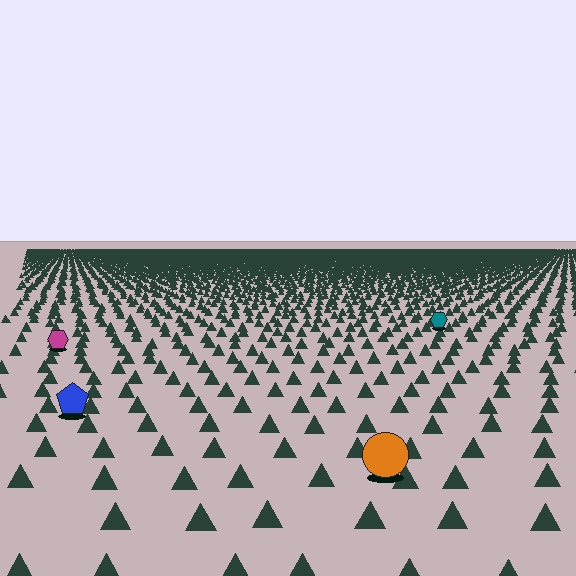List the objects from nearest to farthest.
From nearest to farthest: the orange circle, the blue pentagon, the magenta hexagon, the teal hexagon.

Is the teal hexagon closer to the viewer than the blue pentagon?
No. The blue pentagon is closer — you can tell from the texture gradient: the ground texture is coarser near it.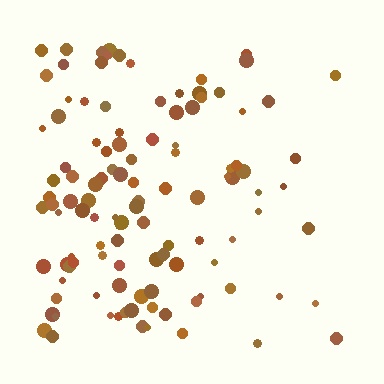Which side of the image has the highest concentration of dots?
The left.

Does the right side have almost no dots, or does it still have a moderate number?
Still a moderate number, just noticeably fewer than the left.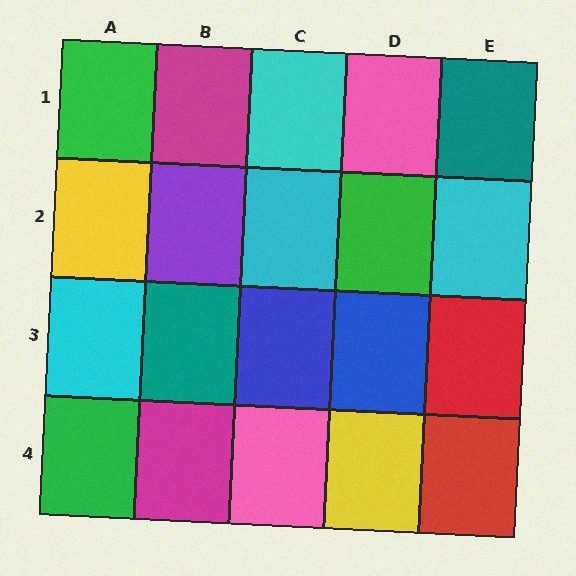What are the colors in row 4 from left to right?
Green, magenta, pink, yellow, red.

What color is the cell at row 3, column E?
Red.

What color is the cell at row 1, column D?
Pink.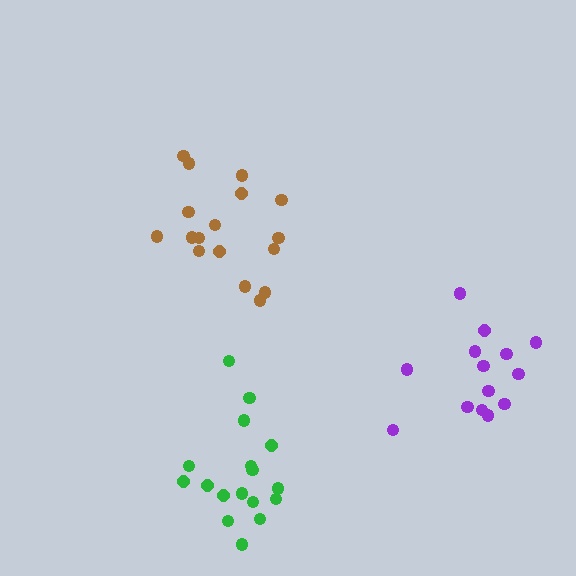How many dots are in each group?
Group 1: 14 dots, Group 2: 17 dots, Group 3: 17 dots (48 total).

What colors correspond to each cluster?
The clusters are colored: purple, green, brown.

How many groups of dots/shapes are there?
There are 3 groups.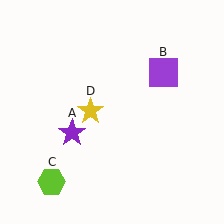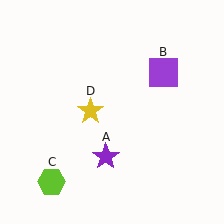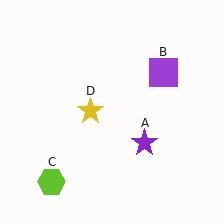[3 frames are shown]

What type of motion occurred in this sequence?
The purple star (object A) rotated counterclockwise around the center of the scene.